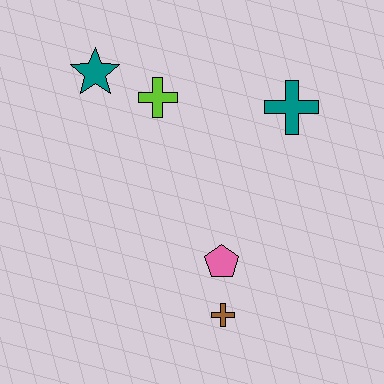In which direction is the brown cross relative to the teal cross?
The brown cross is below the teal cross.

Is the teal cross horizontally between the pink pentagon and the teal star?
No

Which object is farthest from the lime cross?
The brown cross is farthest from the lime cross.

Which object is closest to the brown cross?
The pink pentagon is closest to the brown cross.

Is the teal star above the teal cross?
Yes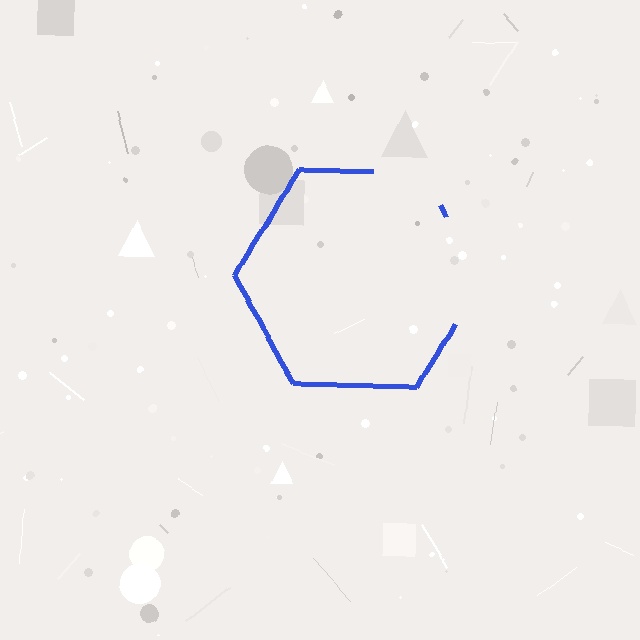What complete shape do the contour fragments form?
The contour fragments form a hexagon.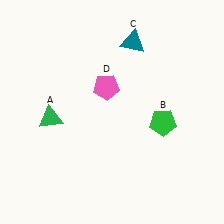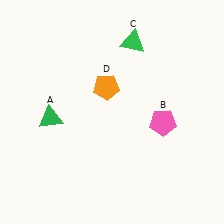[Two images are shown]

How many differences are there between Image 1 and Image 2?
There are 3 differences between the two images.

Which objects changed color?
B changed from green to pink. C changed from teal to green. D changed from pink to orange.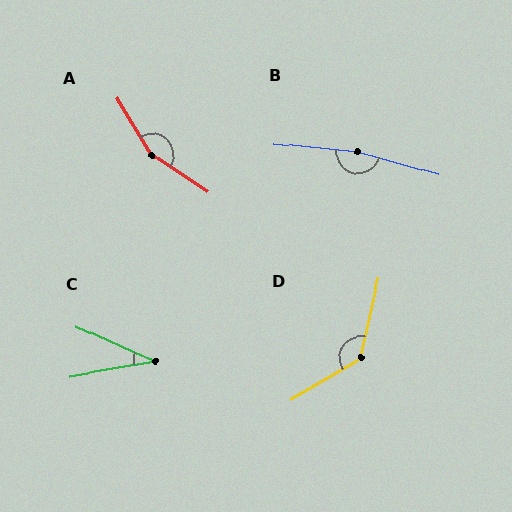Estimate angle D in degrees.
Approximately 133 degrees.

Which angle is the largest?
B, at approximately 170 degrees.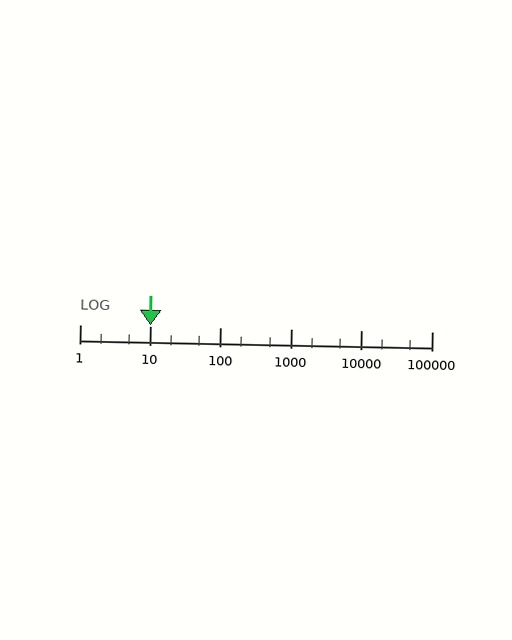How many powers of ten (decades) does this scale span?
The scale spans 5 decades, from 1 to 100000.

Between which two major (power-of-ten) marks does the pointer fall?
The pointer is between 10 and 100.